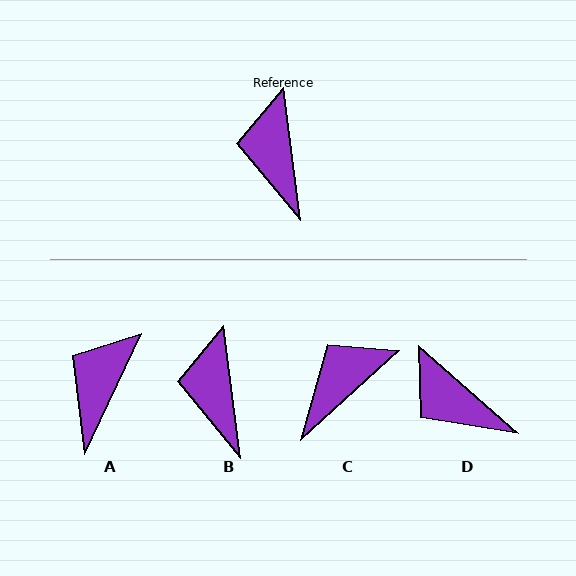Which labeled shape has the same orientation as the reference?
B.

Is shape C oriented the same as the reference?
No, it is off by about 55 degrees.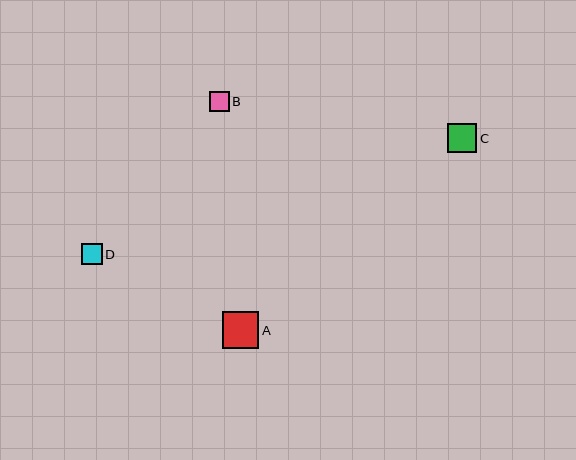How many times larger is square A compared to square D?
Square A is approximately 1.7 times the size of square D.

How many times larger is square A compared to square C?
Square A is approximately 1.3 times the size of square C.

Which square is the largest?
Square A is the largest with a size of approximately 37 pixels.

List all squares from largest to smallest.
From largest to smallest: A, C, D, B.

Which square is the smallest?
Square B is the smallest with a size of approximately 20 pixels.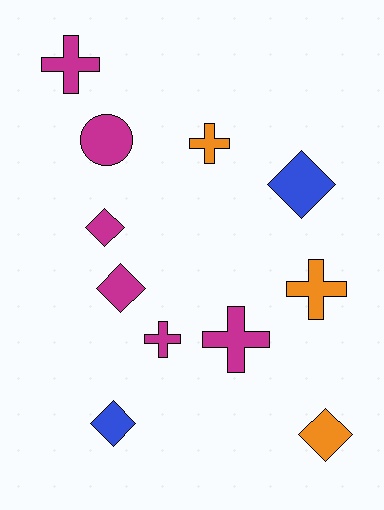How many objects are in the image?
There are 11 objects.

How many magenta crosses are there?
There are 3 magenta crosses.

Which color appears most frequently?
Magenta, with 6 objects.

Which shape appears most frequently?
Diamond, with 5 objects.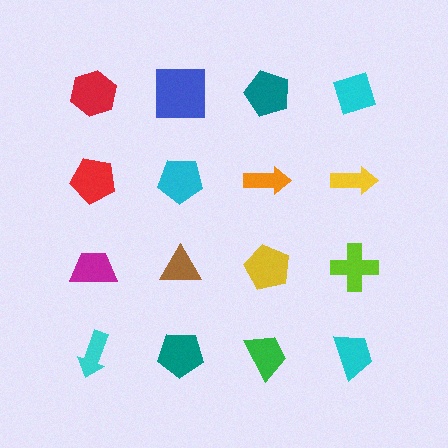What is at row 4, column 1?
A cyan arrow.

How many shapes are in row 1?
4 shapes.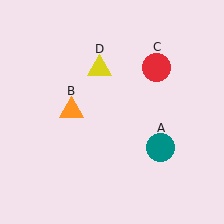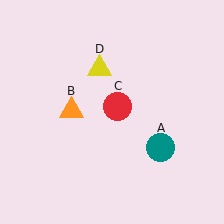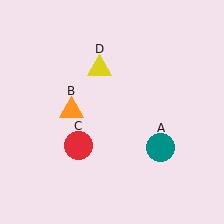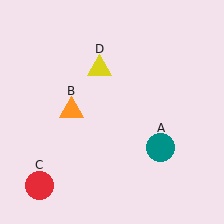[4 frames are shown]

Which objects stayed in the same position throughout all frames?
Teal circle (object A) and orange triangle (object B) and yellow triangle (object D) remained stationary.